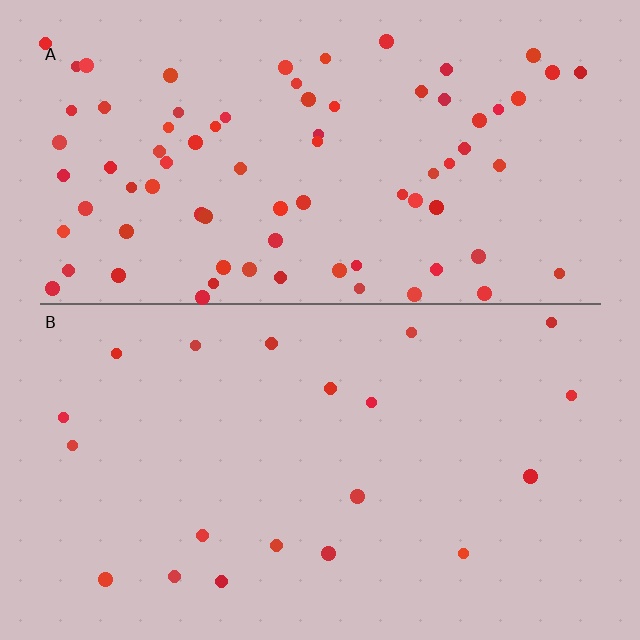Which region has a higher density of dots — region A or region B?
A (the top).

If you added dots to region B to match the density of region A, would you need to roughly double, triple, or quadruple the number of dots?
Approximately quadruple.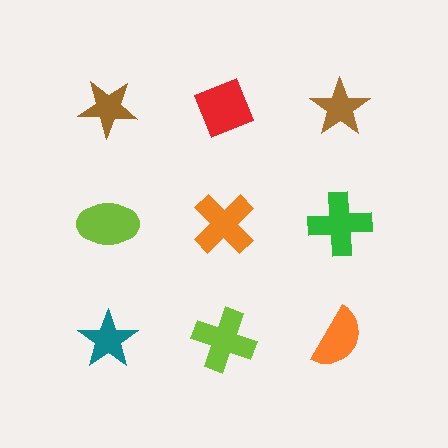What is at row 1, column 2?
A red diamond.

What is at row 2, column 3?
A green cross.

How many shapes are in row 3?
3 shapes.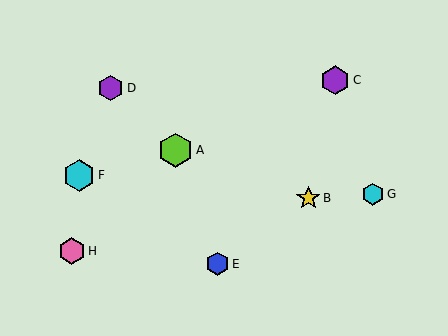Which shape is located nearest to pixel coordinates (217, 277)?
The blue hexagon (labeled E) at (218, 264) is nearest to that location.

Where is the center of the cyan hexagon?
The center of the cyan hexagon is at (373, 194).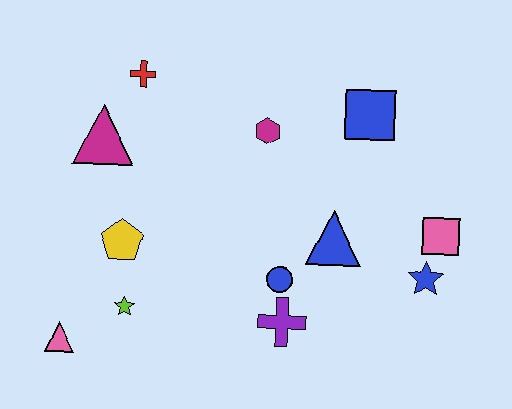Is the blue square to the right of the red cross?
Yes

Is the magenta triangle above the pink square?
Yes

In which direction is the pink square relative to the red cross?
The pink square is to the right of the red cross.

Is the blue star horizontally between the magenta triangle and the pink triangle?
No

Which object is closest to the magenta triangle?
The red cross is closest to the magenta triangle.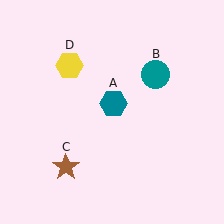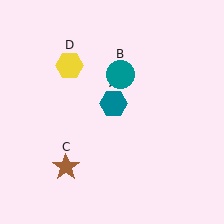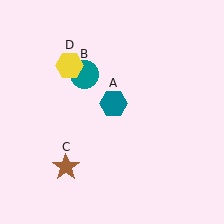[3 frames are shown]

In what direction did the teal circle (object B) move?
The teal circle (object B) moved left.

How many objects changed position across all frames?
1 object changed position: teal circle (object B).